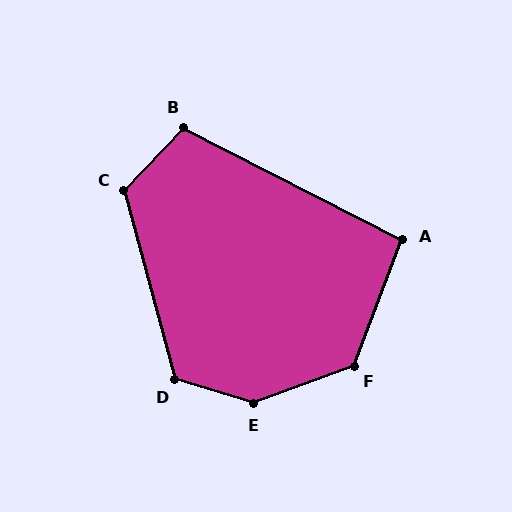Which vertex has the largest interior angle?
E, at approximately 142 degrees.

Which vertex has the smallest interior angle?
A, at approximately 96 degrees.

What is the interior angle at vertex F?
Approximately 131 degrees (obtuse).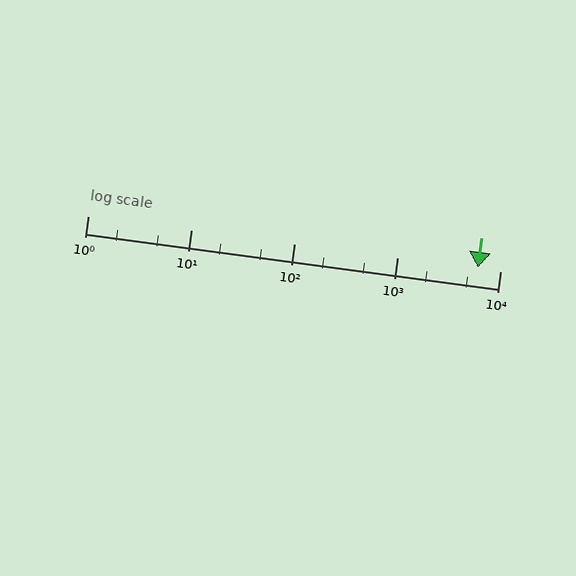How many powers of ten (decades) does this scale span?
The scale spans 4 decades, from 1 to 10000.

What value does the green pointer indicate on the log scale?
The pointer indicates approximately 6100.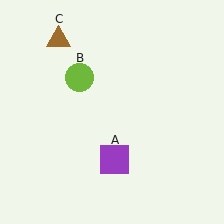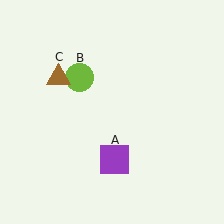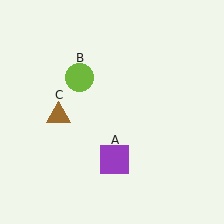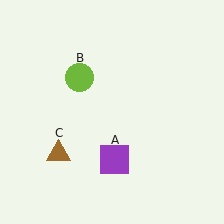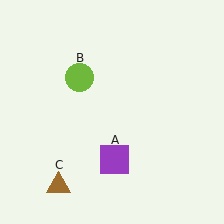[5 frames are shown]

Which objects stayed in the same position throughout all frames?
Purple square (object A) and lime circle (object B) remained stationary.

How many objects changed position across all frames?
1 object changed position: brown triangle (object C).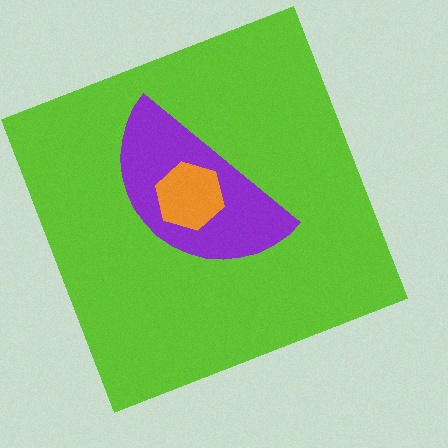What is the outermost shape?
The lime square.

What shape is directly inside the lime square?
The purple semicircle.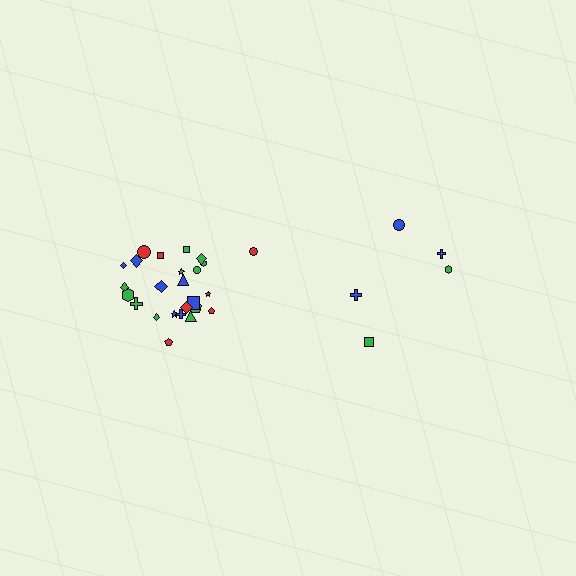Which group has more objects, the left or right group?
The left group.